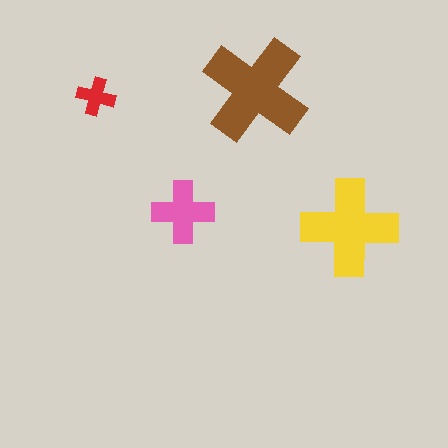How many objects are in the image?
There are 4 objects in the image.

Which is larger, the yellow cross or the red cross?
The yellow one.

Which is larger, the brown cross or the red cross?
The brown one.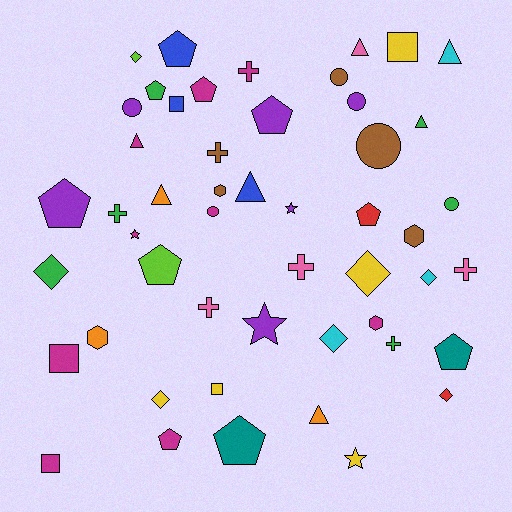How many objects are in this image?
There are 50 objects.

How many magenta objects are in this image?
There are 9 magenta objects.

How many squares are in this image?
There are 5 squares.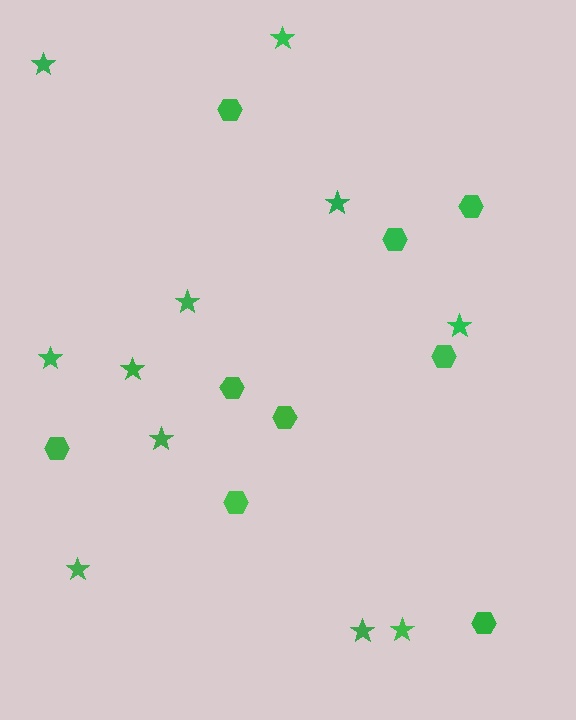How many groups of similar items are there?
There are 2 groups: one group of stars (11) and one group of hexagons (9).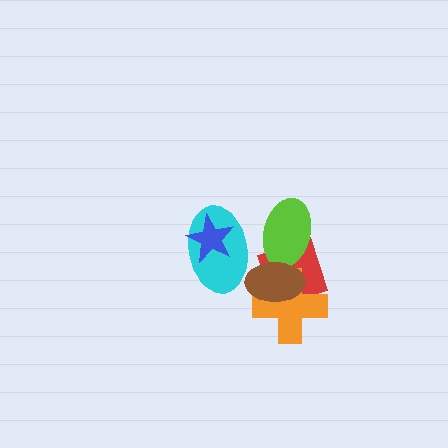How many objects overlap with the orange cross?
2 objects overlap with the orange cross.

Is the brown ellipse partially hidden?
No, no other shape covers it.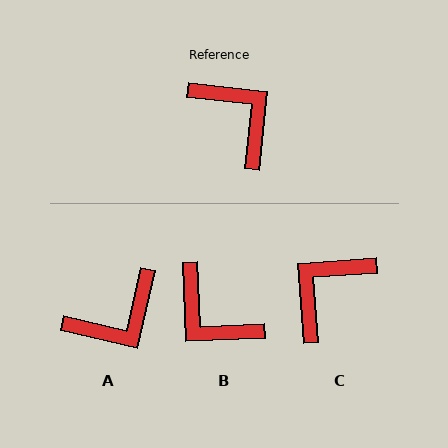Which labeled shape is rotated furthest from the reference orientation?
B, about 172 degrees away.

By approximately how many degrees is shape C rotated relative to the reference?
Approximately 100 degrees counter-clockwise.